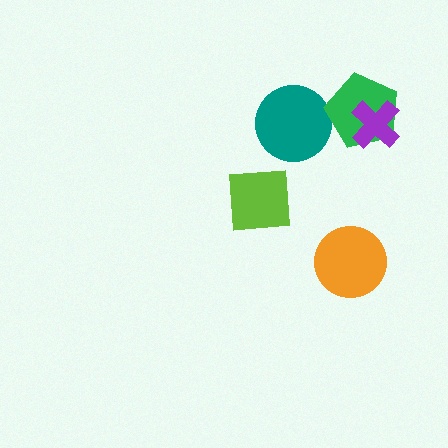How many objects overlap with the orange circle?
0 objects overlap with the orange circle.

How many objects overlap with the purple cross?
1 object overlaps with the purple cross.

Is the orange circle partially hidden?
No, no other shape covers it.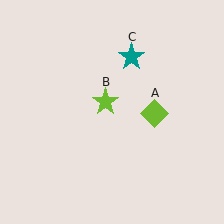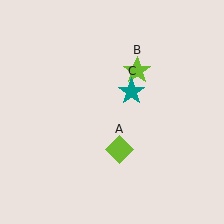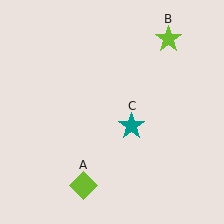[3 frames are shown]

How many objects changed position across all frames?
3 objects changed position: lime diamond (object A), lime star (object B), teal star (object C).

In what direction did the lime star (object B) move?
The lime star (object B) moved up and to the right.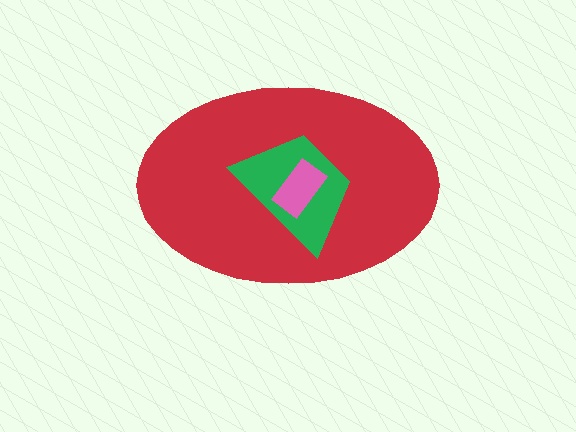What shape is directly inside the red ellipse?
The green trapezoid.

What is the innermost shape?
The pink rectangle.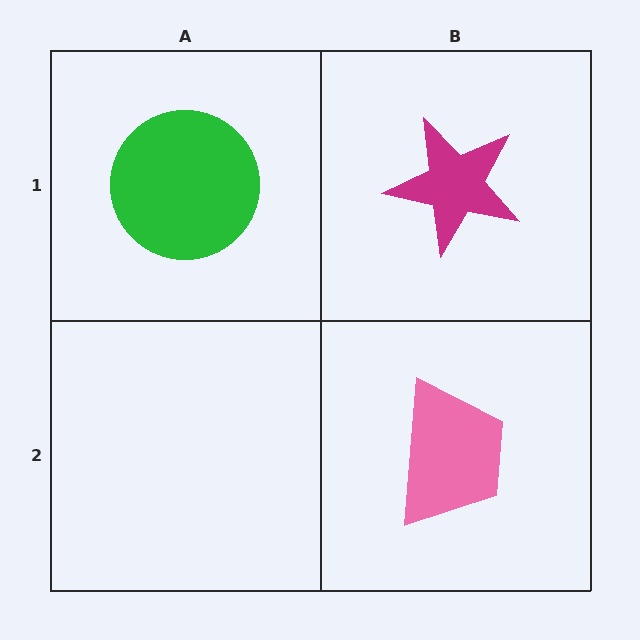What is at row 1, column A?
A green circle.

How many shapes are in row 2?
1 shape.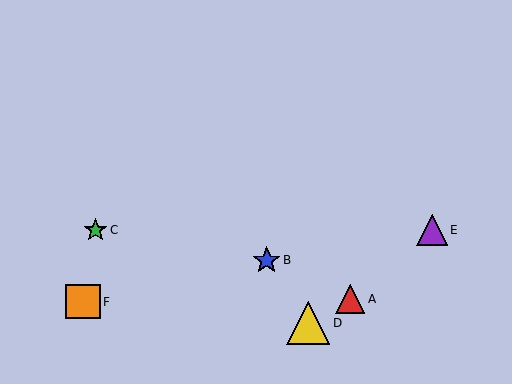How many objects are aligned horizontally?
2 objects (C, E) are aligned horizontally.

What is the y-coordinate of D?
Object D is at y≈323.